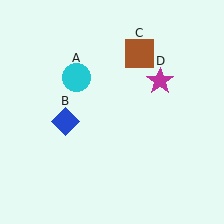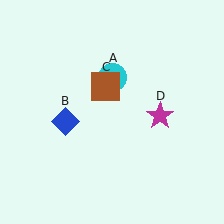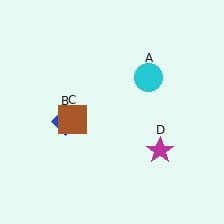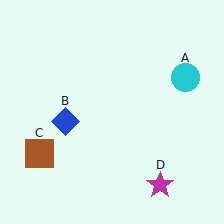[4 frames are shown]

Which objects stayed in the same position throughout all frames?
Blue diamond (object B) remained stationary.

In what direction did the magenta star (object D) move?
The magenta star (object D) moved down.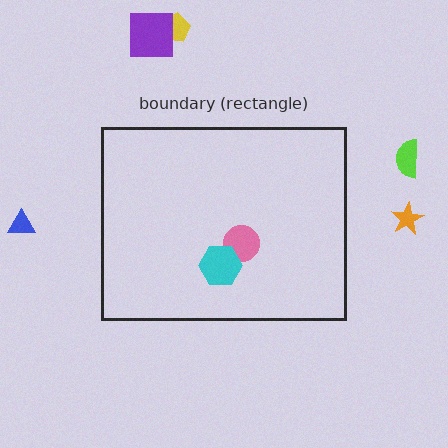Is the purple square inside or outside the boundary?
Outside.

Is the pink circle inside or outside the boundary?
Inside.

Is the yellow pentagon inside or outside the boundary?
Outside.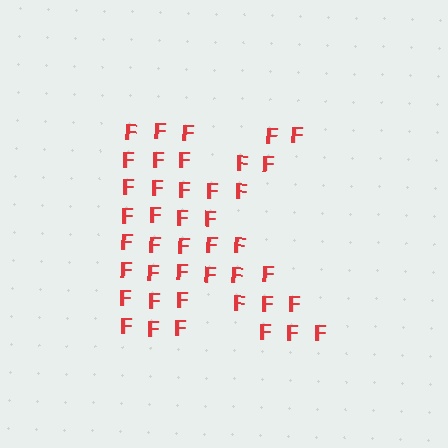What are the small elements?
The small elements are letter F's.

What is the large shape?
The large shape is the letter K.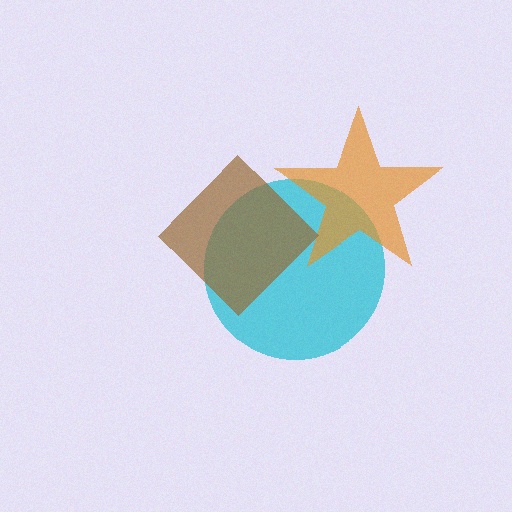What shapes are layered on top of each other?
The layered shapes are: a cyan circle, an orange star, a brown diamond.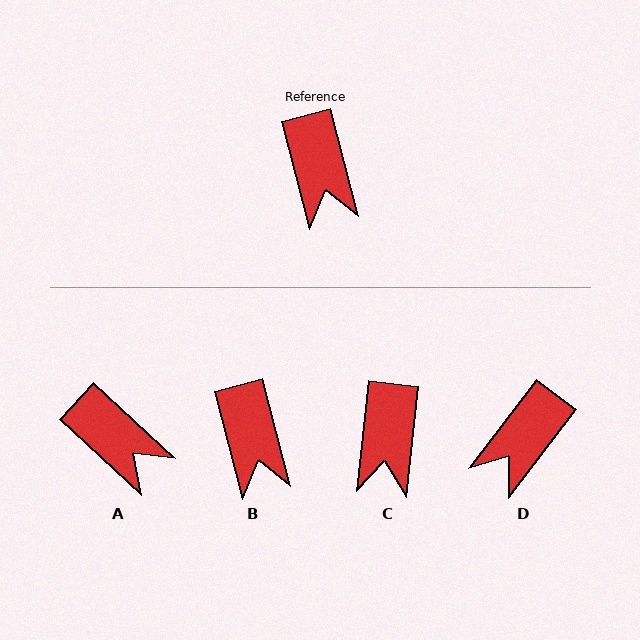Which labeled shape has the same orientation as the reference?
B.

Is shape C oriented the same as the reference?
No, it is off by about 21 degrees.